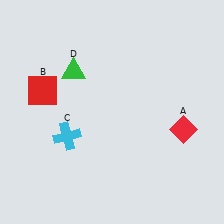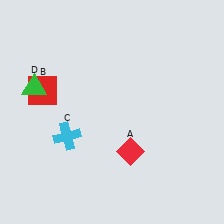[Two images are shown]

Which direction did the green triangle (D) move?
The green triangle (D) moved left.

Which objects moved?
The objects that moved are: the red diamond (A), the green triangle (D).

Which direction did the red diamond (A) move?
The red diamond (A) moved left.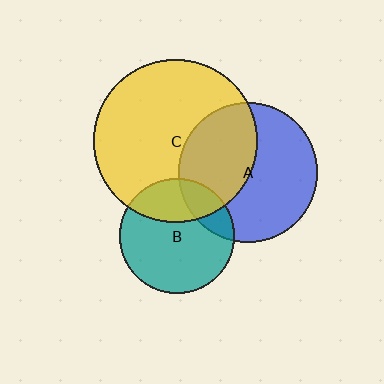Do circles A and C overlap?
Yes.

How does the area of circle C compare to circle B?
Approximately 2.0 times.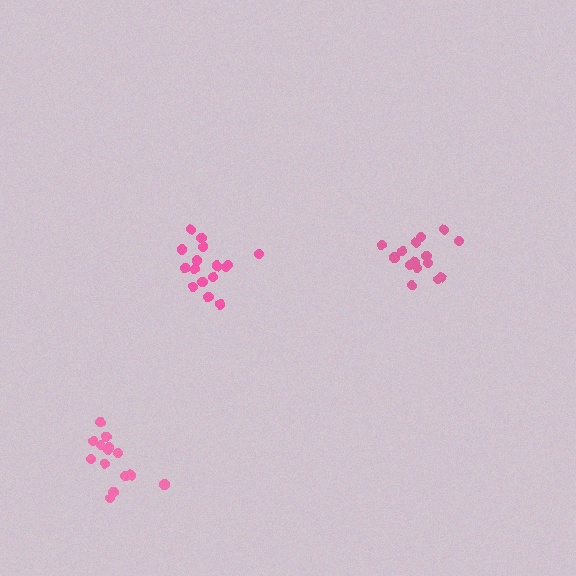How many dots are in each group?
Group 1: 14 dots, Group 2: 16 dots, Group 3: 16 dots (46 total).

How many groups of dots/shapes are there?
There are 3 groups.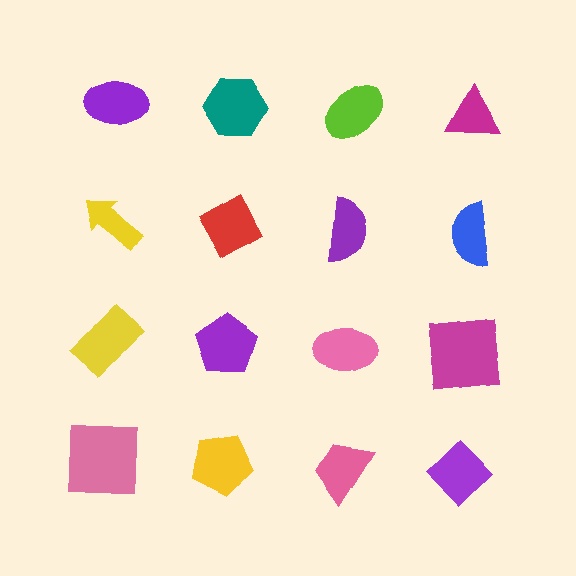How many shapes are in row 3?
4 shapes.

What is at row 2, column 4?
A blue semicircle.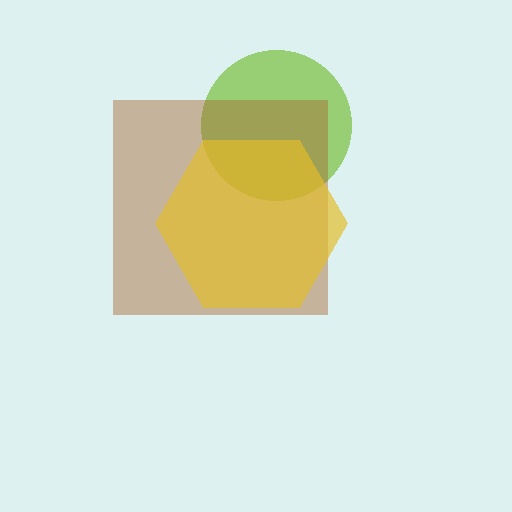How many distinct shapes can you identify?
There are 3 distinct shapes: a lime circle, a brown square, a yellow hexagon.